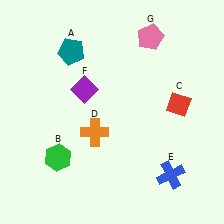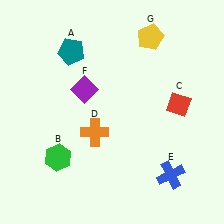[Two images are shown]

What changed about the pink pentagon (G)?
In Image 1, G is pink. In Image 2, it changed to yellow.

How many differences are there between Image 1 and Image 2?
There is 1 difference between the two images.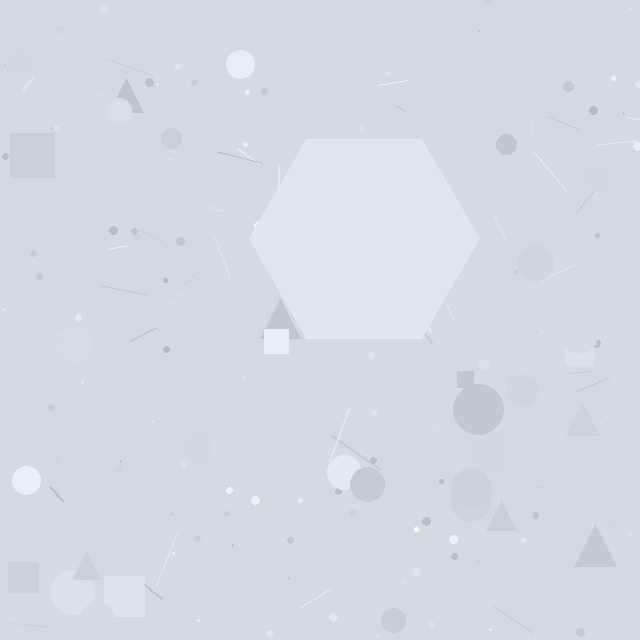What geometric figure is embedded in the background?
A hexagon is embedded in the background.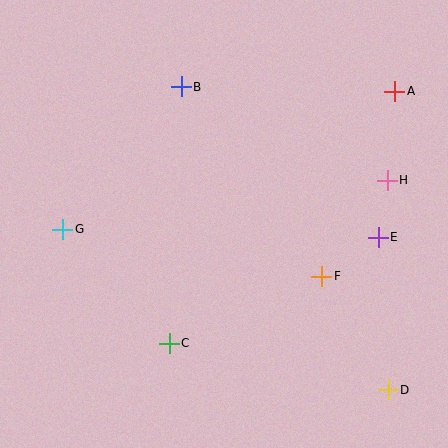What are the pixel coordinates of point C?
Point C is at (169, 343).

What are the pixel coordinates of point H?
Point H is at (387, 180).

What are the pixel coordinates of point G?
Point G is at (63, 229).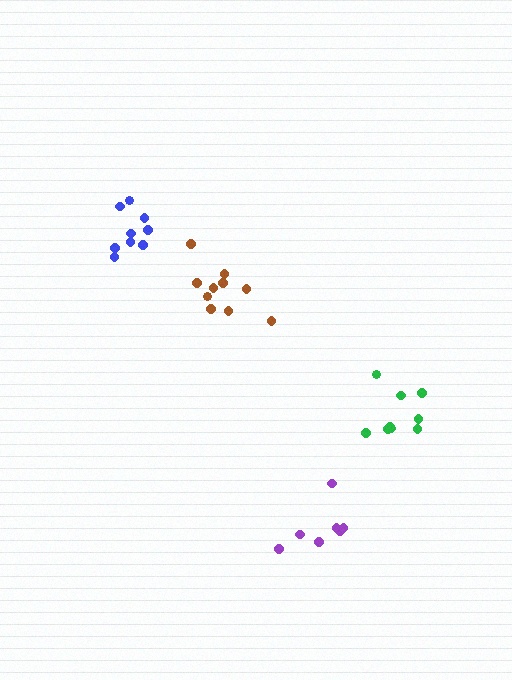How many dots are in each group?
Group 1: 10 dots, Group 2: 9 dots, Group 3: 9 dots, Group 4: 7 dots (35 total).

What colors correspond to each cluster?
The clusters are colored: brown, green, blue, purple.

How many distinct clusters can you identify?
There are 4 distinct clusters.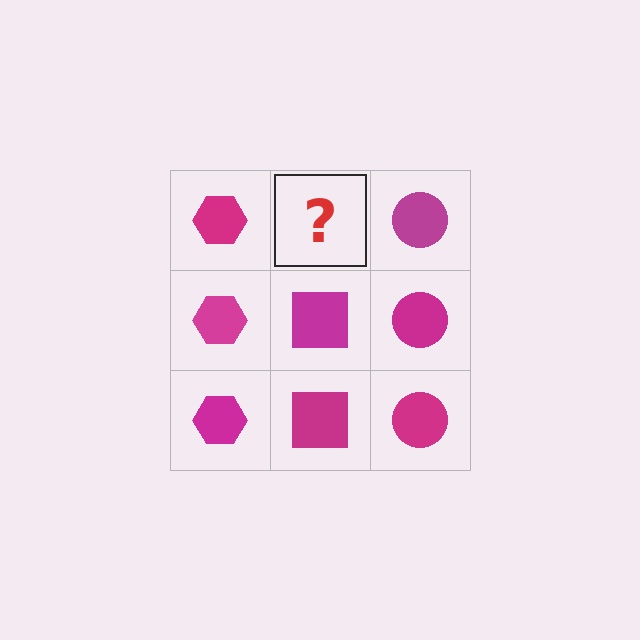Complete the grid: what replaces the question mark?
The question mark should be replaced with a magenta square.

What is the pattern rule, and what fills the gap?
The rule is that each column has a consistent shape. The gap should be filled with a magenta square.